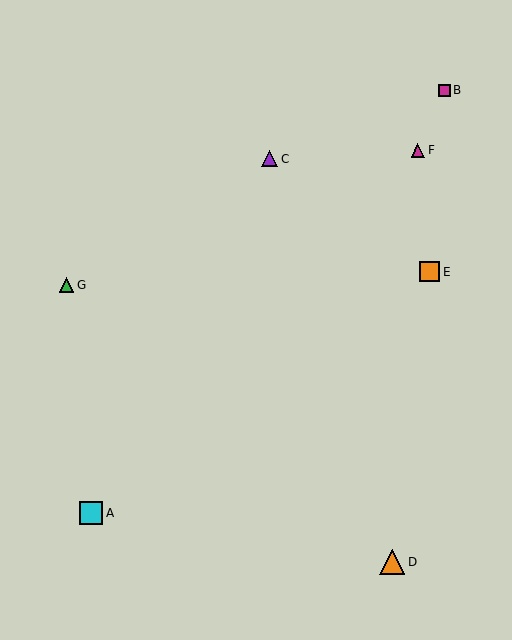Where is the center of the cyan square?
The center of the cyan square is at (91, 513).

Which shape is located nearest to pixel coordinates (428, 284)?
The orange square (labeled E) at (429, 272) is nearest to that location.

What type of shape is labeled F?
Shape F is a magenta triangle.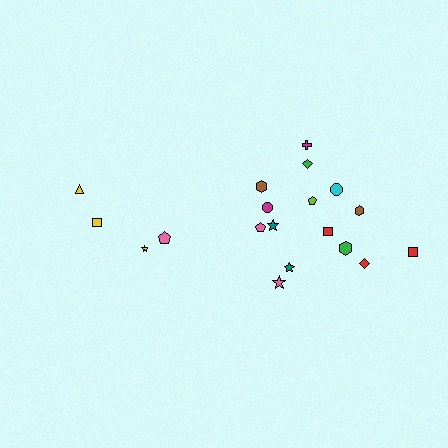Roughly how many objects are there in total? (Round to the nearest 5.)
Roughly 20 objects in total.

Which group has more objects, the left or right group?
The right group.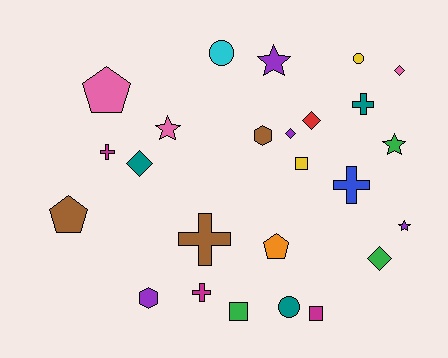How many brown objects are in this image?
There are 3 brown objects.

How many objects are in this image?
There are 25 objects.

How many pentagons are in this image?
There are 3 pentagons.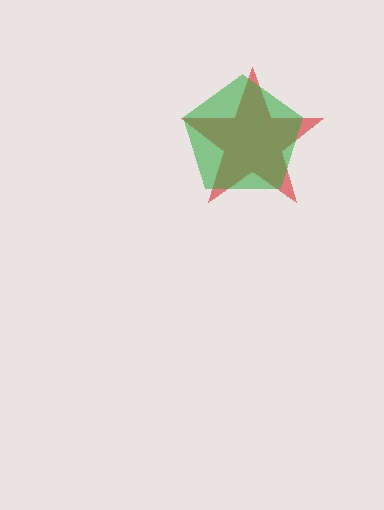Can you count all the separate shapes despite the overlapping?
Yes, there are 2 separate shapes.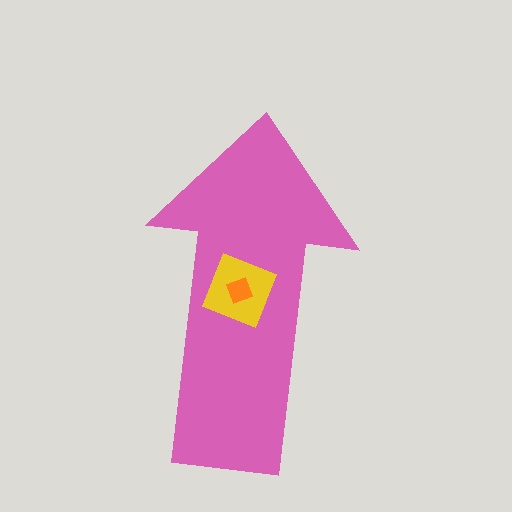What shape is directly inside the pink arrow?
The yellow diamond.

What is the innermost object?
The orange square.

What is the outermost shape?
The pink arrow.